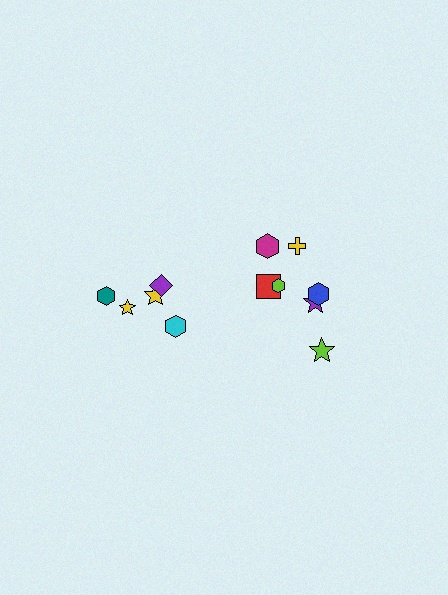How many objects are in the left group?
There are 5 objects.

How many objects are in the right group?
There are 7 objects.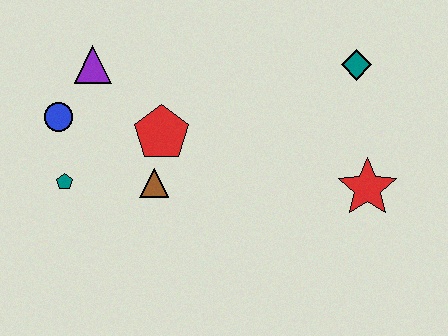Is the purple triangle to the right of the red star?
No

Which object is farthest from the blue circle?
The red star is farthest from the blue circle.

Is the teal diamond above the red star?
Yes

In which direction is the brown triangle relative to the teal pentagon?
The brown triangle is to the right of the teal pentagon.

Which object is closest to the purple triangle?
The blue circle is closest to the purple triangle.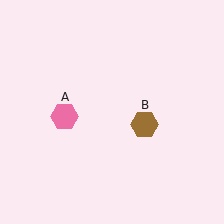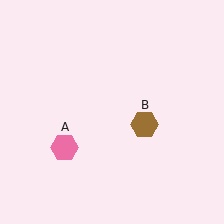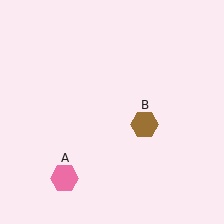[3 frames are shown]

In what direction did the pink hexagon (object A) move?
The pink hexagon (object A) moved down.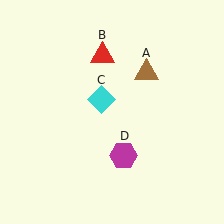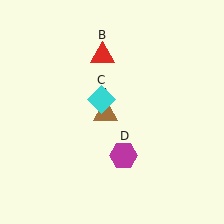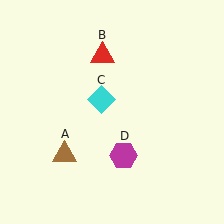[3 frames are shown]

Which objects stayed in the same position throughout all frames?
Red triangle (object B) and cyan diamond (object C) and magenta hexagon (object D) remained stationary.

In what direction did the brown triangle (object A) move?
The brown triangle (object A) moved down and to the left.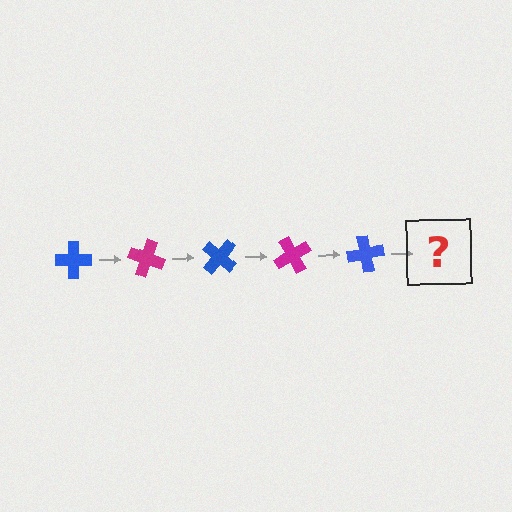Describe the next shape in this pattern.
It should be a magenta cross, rotated 100 degrees from the start.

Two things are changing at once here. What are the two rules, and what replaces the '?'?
The two rules are that it rotates 20 degrees each step and the color cycles through blue and magenta. The '?' should be a magenta cross, rotated 100 degrees from the start.